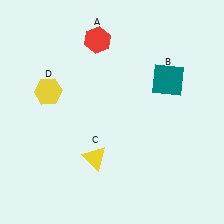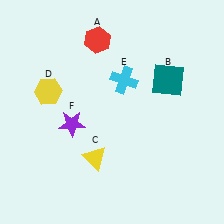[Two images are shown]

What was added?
A cyan cross (E), a purple star (F) were added in Image 2.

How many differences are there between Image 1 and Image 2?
There are 2 differences between the two images.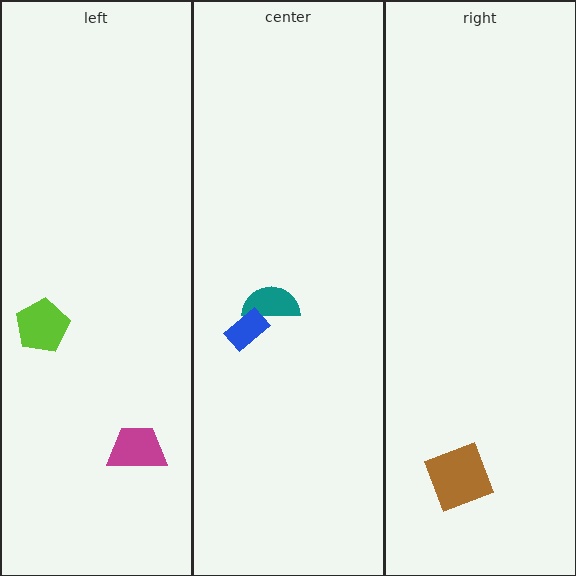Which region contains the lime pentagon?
The left region.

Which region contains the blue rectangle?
The center region.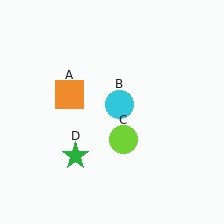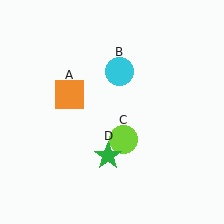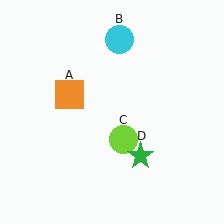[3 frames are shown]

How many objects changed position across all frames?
2 objects changed position: cyan circle (object B), green star (object D).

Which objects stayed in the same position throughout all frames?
Orange square (object A) and lime circle (object C) remained stationary.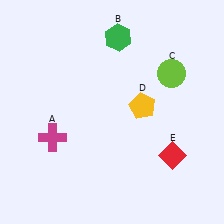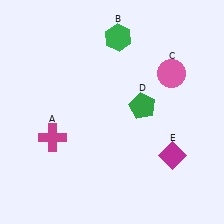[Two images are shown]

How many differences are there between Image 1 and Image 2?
There are 3 differences between the two images.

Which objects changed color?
C changed from lime to pink. D changed from yellow to green. E changed from red to magenta.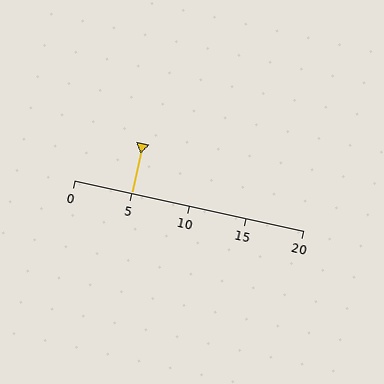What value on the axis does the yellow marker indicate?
The marker indicates approximately 5.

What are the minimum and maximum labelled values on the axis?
The axis runs from 0 to 20.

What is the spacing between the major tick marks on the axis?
The major ticks are spaced 5 apart.